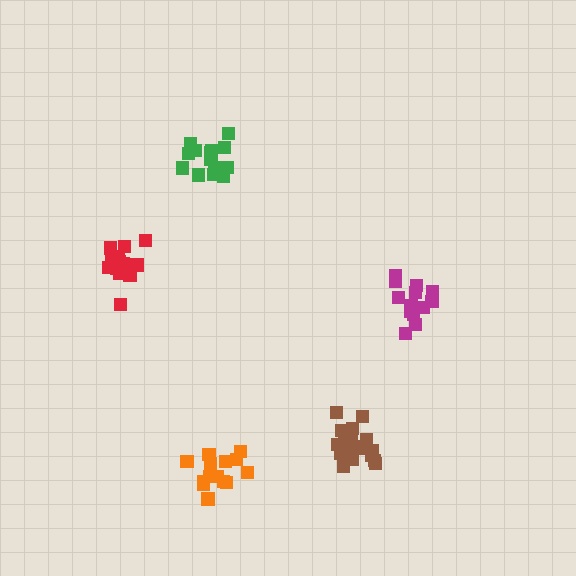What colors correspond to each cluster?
The clusters are colored: green, brown, orange, red, magenta.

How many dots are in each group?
Group 1: 16 dots, Group 2: 20 dots, Group 3: 15 dots, Group 4: 14 dots, Group 5: 14 dots (79 total).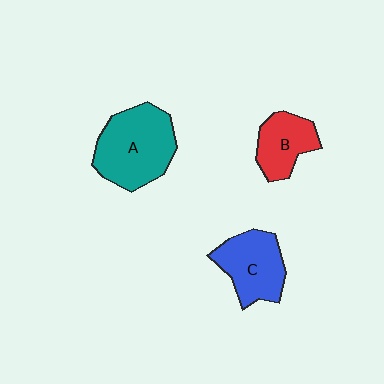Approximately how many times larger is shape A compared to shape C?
Approximately 1.3 times.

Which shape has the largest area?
Shape A (teal).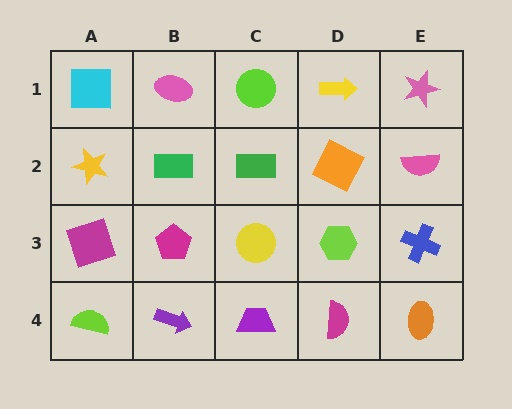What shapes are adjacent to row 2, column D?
A yellow arrow (row 1, column D), a lime hexagon (row 3, column D), a green rectangle (row 2, column C), a pink semicircle (row 2, column E).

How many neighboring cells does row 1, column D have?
3.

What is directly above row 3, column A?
A yellow star.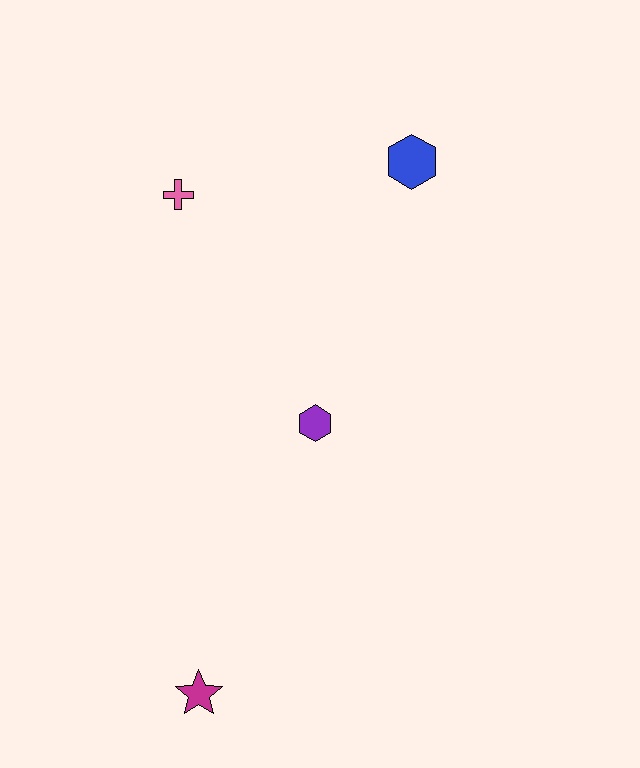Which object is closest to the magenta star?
The purple hexagon is closest to the magenta star.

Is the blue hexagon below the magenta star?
No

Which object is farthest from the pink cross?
The magenta star is farthest from the pink cross.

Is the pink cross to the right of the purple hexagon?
No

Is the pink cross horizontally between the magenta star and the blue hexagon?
No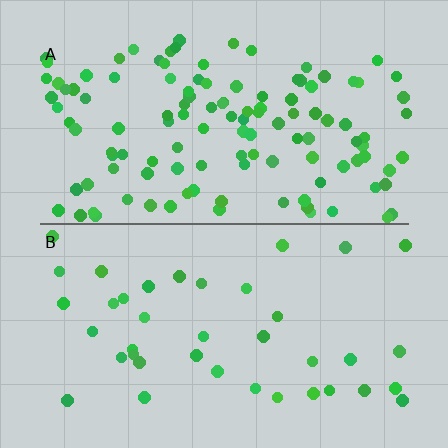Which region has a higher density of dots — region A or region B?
A (the top).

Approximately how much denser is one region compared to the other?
Approximately 3.1× — region A over region B.